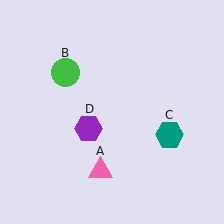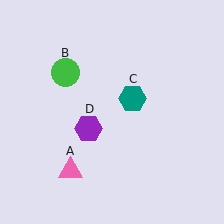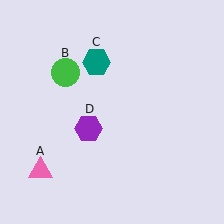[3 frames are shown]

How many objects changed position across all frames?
2 objects changed position: pink triangle (object A), teal hexagon (object C).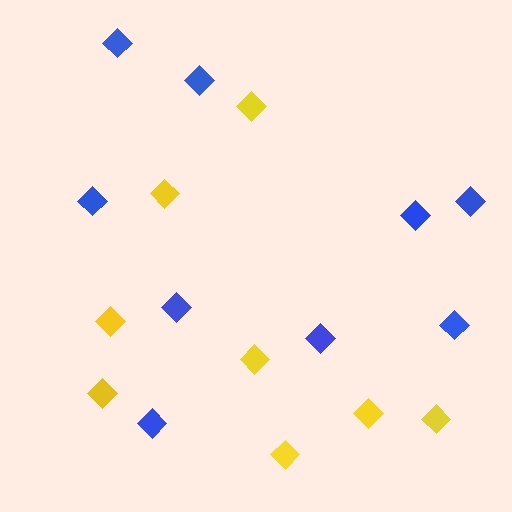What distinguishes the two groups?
There are 2 groups: one group of yellow diamonds (8) and one group of blue diamonds (9).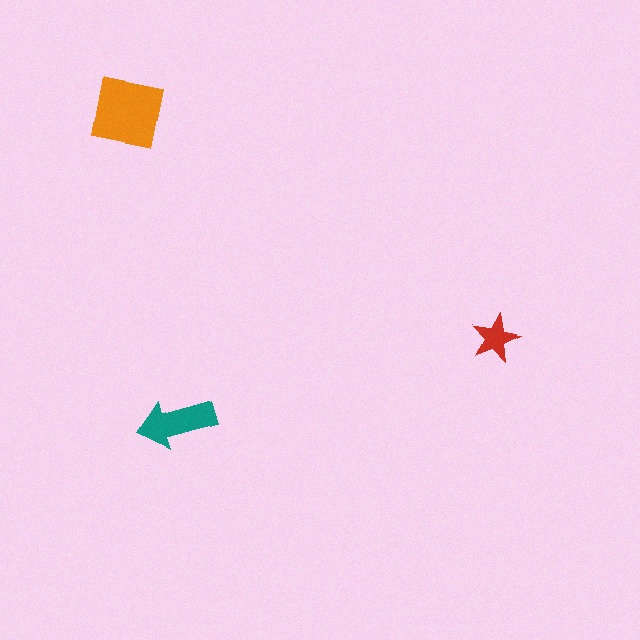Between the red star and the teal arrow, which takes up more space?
The teal arrow.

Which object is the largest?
The orange square.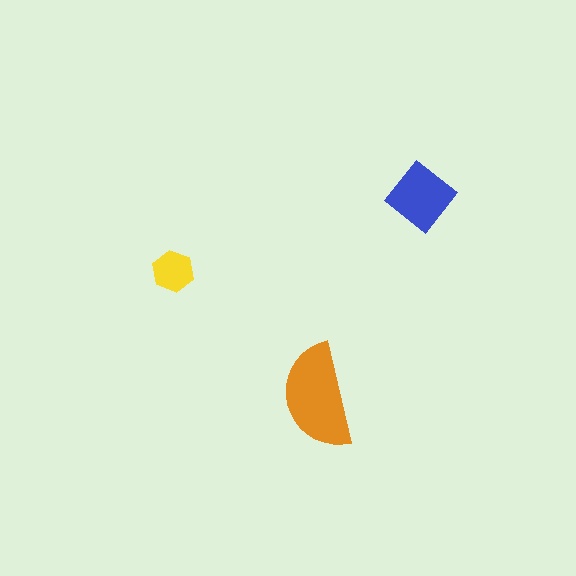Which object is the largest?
The orange semicircle.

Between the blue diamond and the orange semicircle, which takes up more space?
The orange semicircle.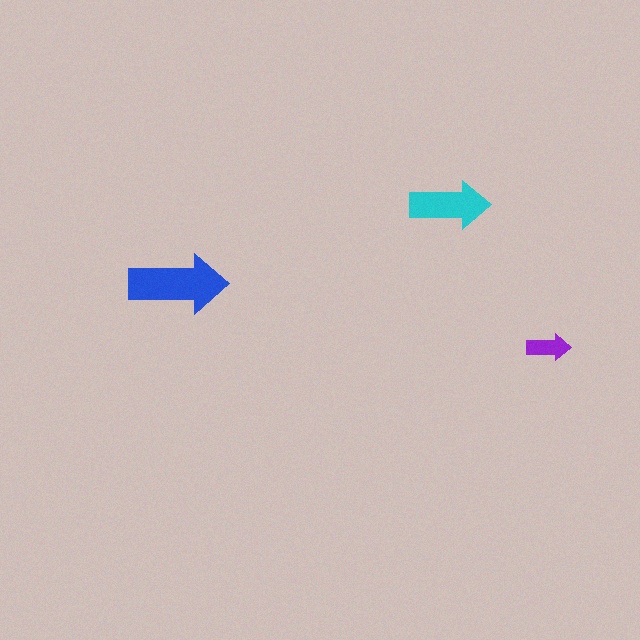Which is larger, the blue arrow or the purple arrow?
The blue one.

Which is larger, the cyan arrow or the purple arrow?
The cyan one.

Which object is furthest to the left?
The blue arrow is leftmost.